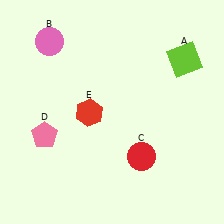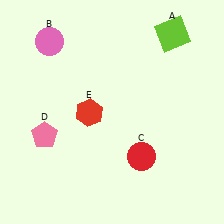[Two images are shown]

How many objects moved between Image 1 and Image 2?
1 object moved between the two images.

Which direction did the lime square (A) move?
The lime square (A) moved up.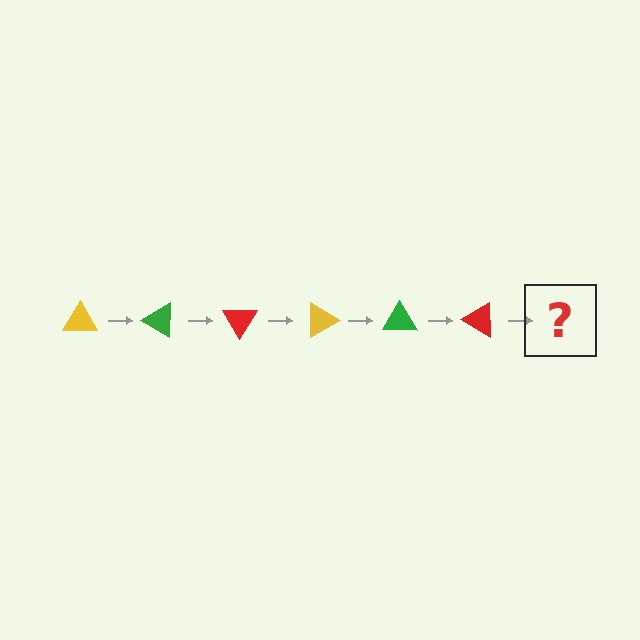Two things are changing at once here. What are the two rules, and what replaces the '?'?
The two rules are that it rotates 30 degrees each step and the color cycles through yellow, green, and red. The '?' should be a yellow triangle, rotated 180 degrees from the start.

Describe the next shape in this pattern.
It should be a yellow triangle, rotated 180 degrees from the start.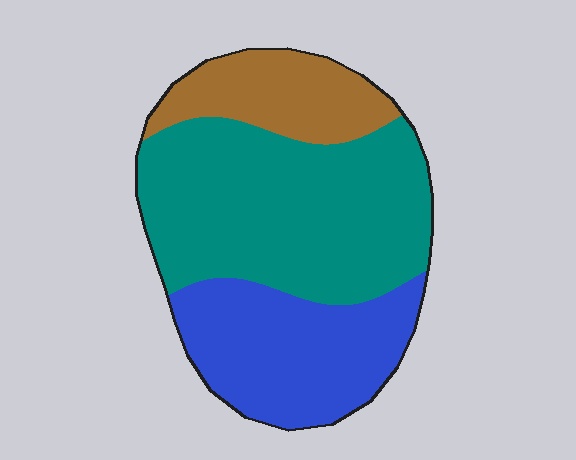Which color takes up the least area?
Brown, at roughly 20%.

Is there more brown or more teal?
Teal.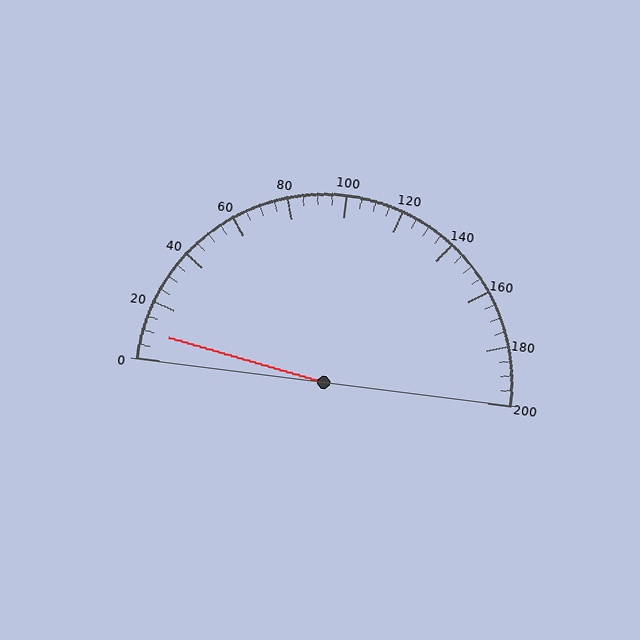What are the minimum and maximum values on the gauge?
The gauge ranges from 0 to 200.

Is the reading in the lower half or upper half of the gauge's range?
The reading is in the lower half of the range (0 to 200).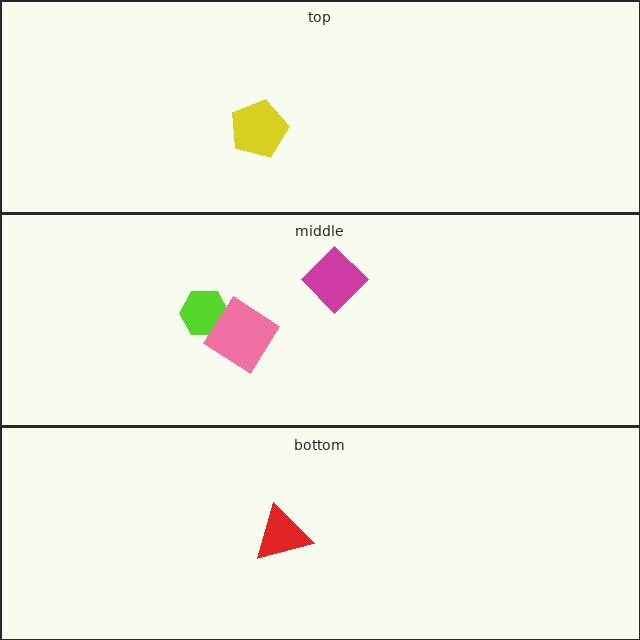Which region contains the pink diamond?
The middle region.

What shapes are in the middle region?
The magenta diamond, the lime hexagon, the pink diamond.